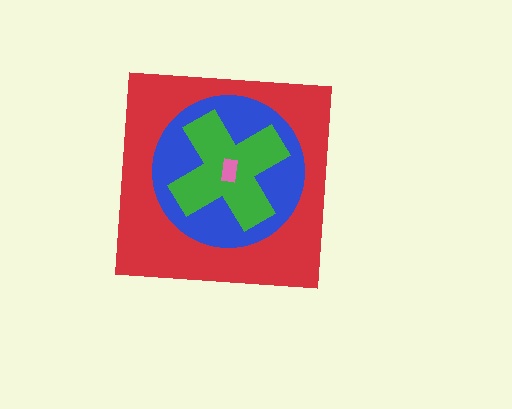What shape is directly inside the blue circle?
The green cross.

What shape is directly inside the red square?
The blue circle.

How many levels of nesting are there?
4.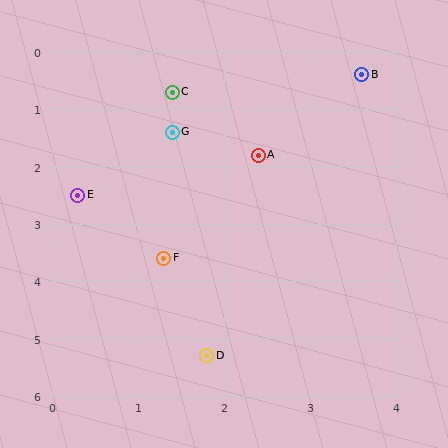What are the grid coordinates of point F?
Point F is at approximately (1.3, 3.6).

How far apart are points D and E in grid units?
Points D and E are about 3.2 grid units apart.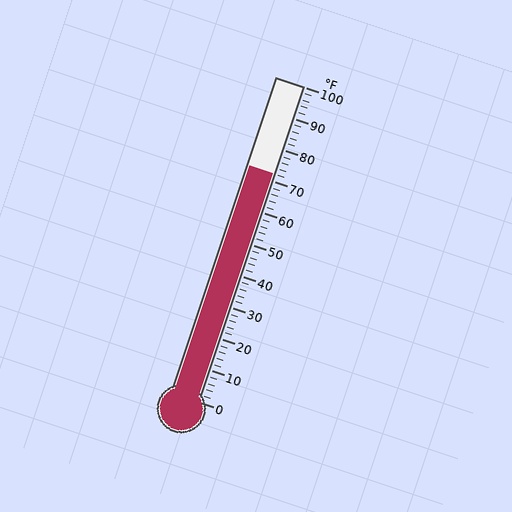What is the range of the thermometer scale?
The thermometer scale ranges from 0°F to 100°F.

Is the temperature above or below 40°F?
The temperature is above 40°F.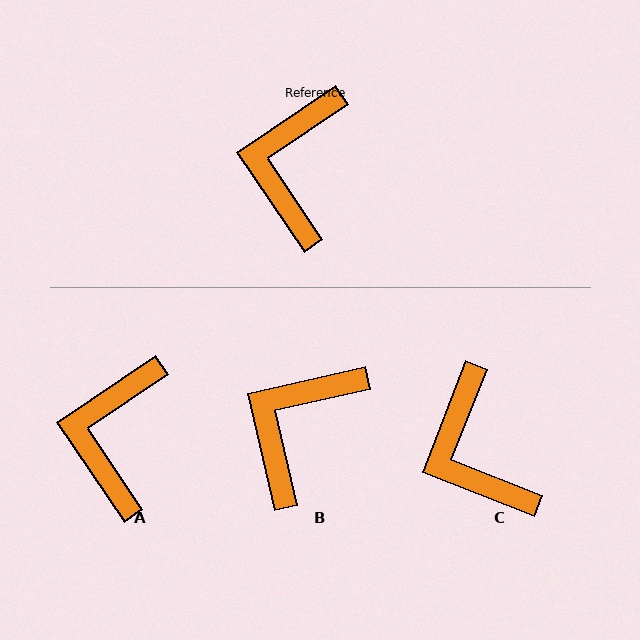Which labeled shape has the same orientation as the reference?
A.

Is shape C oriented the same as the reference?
No, it is off by about 34 degrees.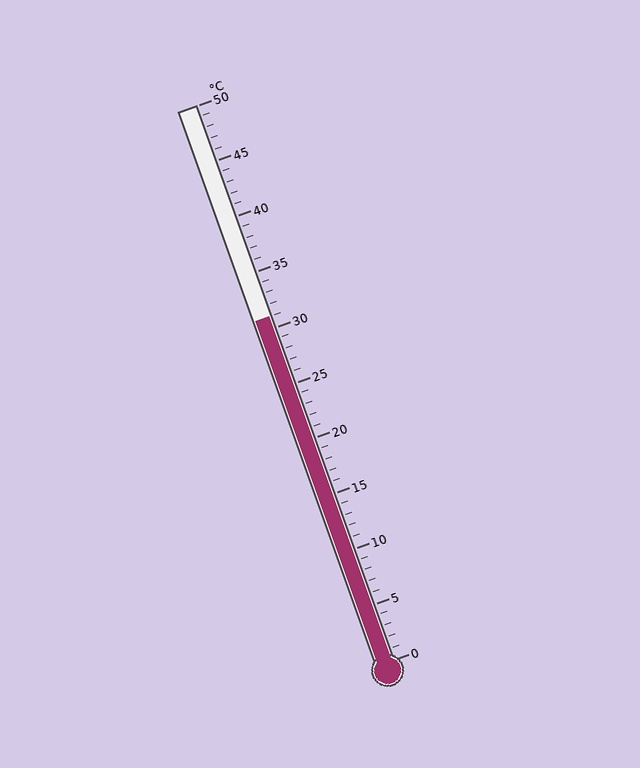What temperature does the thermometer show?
The thermometer shows approximately 31°C.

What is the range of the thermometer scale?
The thermometer scale ranges from 0°C to 50°C.